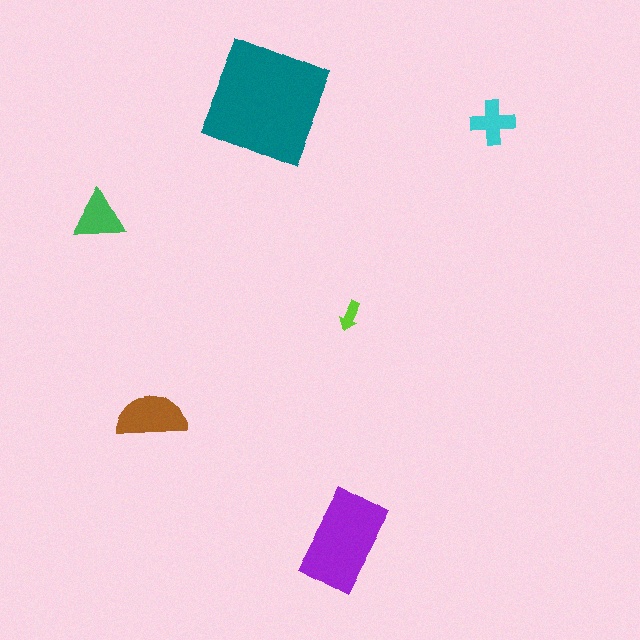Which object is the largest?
The teal square.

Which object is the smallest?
The lime arrow.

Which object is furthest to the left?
The green triangle is leftmost.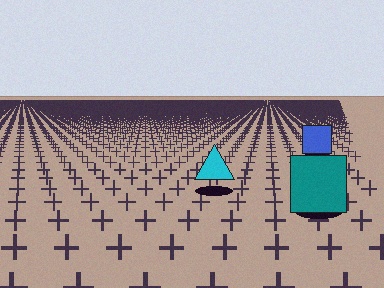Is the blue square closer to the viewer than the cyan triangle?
No. The cyan triangle is closer — you can tell from the texture gradient: the ground texture is coarser near it.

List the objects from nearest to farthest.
From nearest to farthest: the teal square, the cyan triangle, the blue square.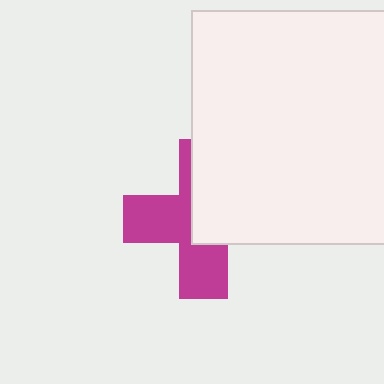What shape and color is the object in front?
The object in front is a white square.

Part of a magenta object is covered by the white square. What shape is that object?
It is a cross.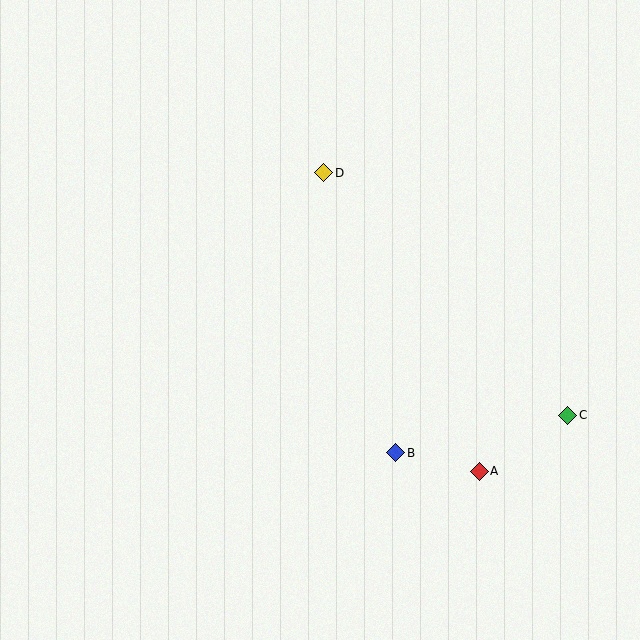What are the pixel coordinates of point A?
Point A is at (479, 471).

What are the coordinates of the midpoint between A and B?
The midpoint between A and B is at (437, 462).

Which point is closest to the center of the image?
Point D at (324, 173) is closest to the center.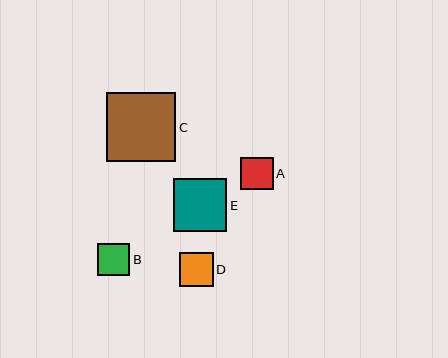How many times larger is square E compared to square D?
Square E is approximately 1.6 times the size of square D.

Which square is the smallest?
Square B is the smallest with a size of approximately 32 pixels.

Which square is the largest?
Square C is the largest with a size of approximately 69 pixels.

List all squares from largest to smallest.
From largest to smallest: C, E, D, A, B.